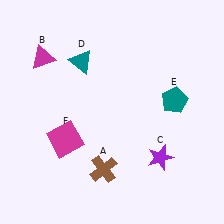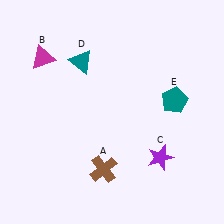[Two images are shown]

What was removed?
The magenta square (F) was removed in Image 2.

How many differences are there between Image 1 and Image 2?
There is 1 difference between the two images.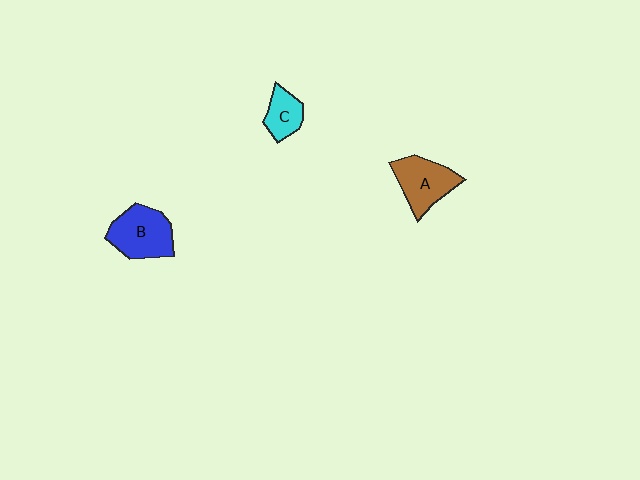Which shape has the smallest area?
Shape C (cyan).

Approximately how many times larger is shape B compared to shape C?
Approximately 1.8 times.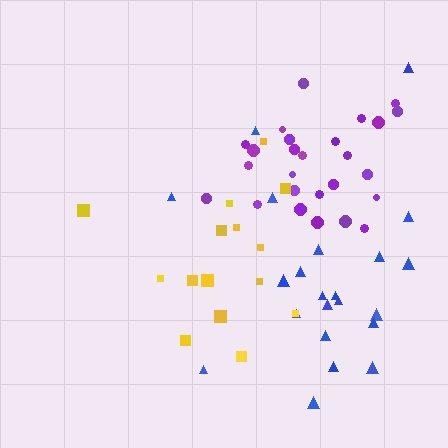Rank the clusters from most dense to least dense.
purple, yellow, blue.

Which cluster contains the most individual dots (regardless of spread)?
Purple (26).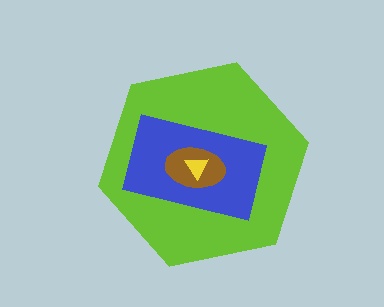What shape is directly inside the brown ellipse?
The yellow triangle.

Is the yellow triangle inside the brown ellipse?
Yes.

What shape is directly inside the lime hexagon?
The blue rectangle.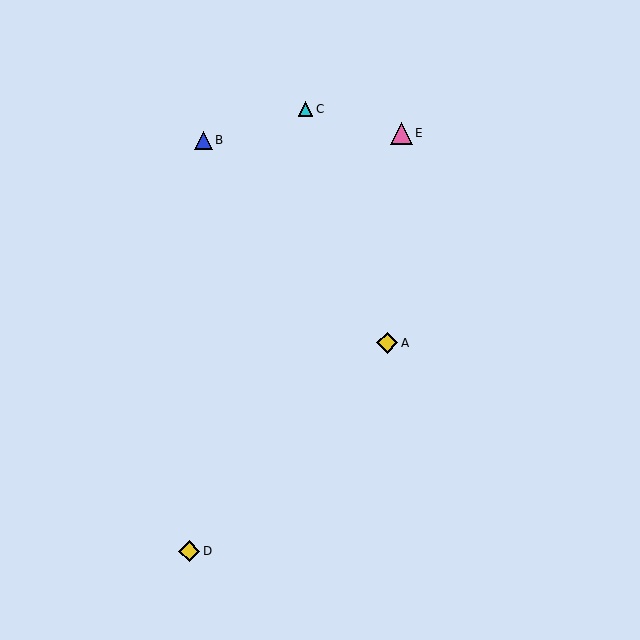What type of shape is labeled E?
Shape E is a pink triangle.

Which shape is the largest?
The pink triangle (labeled E) is the largest.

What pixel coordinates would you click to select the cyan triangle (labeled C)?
Click at (306, 109) to select the cyan triangle C.